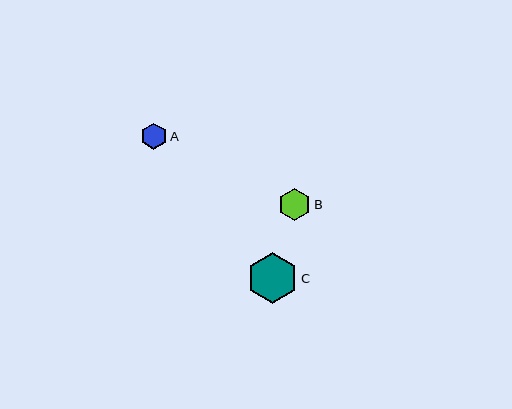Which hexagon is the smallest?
Hexagon A is the smallest with a size of approximately 26 pixels.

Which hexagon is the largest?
Hexagon C is the largest with a size of approximately 51 pixels.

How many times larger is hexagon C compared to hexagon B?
Hexagon C is approximately 1.6 times the size of hexagon B.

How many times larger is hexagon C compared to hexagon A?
Hexagon C is approximately 1.9 times the size of hexagon A.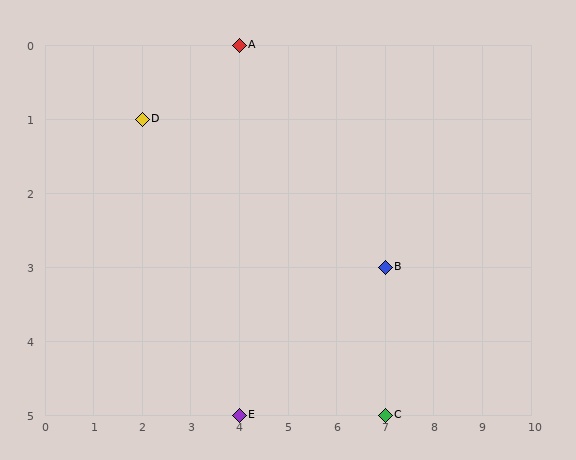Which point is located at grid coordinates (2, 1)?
Point D is at (2, 1).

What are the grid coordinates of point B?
Point B is at grid coordinates (7, 3).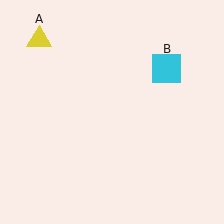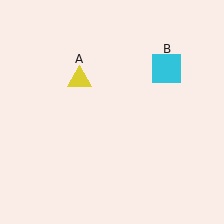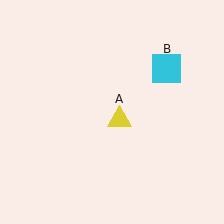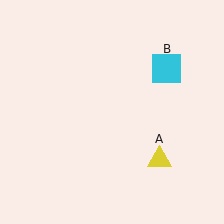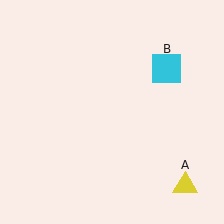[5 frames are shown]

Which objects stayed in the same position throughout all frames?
Cyan square (object B) remained stationary.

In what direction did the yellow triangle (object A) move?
The yellow triangle (object A) moved down and to the right.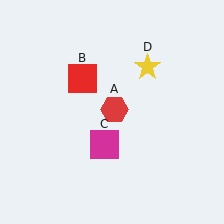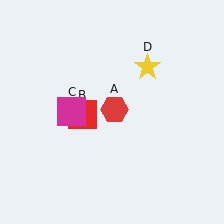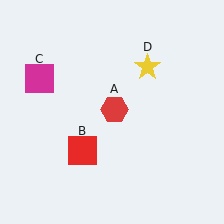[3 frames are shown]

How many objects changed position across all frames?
2 objects changed position: red square (object B), magenta square (object C).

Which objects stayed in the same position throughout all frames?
Red hexagon (object A) and yellow star (object D) remained stationary.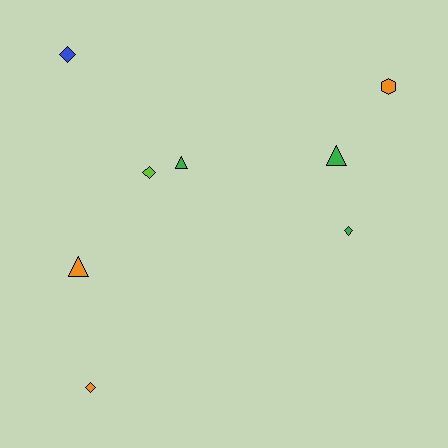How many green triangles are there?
There are 2 green triangles.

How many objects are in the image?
There are 8 objects.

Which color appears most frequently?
Green, with 3 objects.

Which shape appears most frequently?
Diamond, with 4 objects.